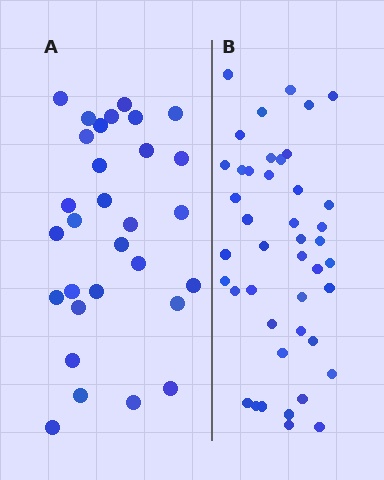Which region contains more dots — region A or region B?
Region B (the right region) has more dots.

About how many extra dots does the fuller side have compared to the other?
Region B has approximately 15 more dots than region A.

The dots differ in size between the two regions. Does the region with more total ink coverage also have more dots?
No. Region A has more total ink coverage because its dots are larger, but region B actually contains more individual dots. Total area can be misleading — the number of items is what matters here.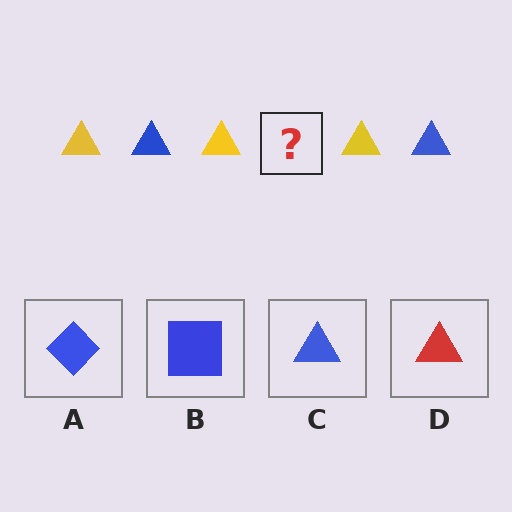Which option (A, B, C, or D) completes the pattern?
C.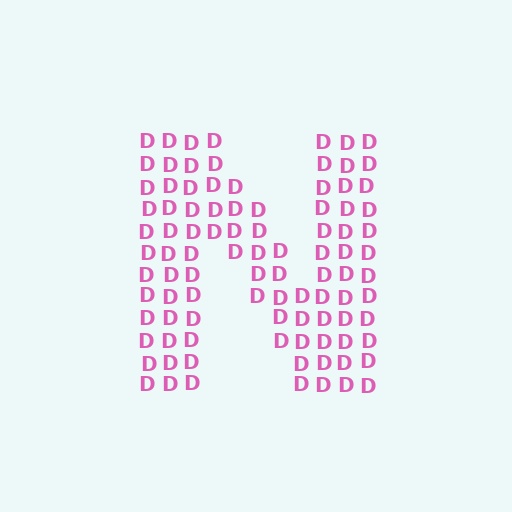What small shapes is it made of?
It is made of small letter D's.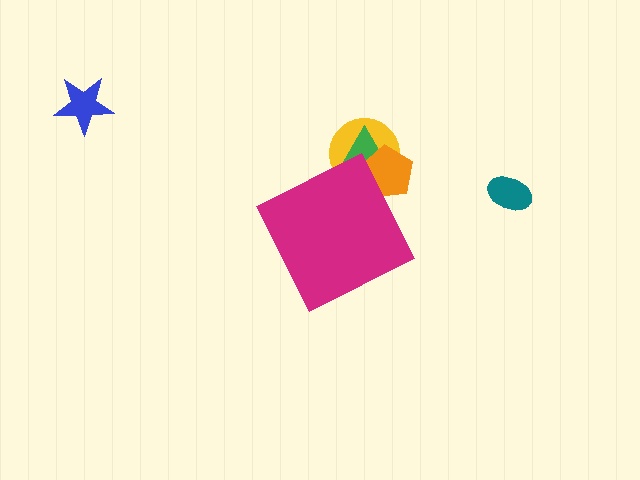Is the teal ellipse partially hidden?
No, the teal ellipse is fully visible.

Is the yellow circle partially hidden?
Yes, the yellow circle is partially hidden behind the magenta diamond.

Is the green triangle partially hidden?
Yes, the green triangle is partially hidden behind the magenta diamond.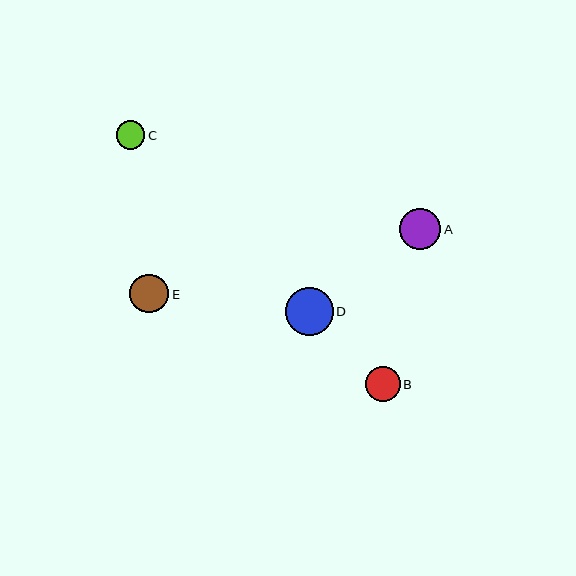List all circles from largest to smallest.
From largest to smallest: D, A, E, B, C.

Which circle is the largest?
Circle D is the largest with a size of approximately 47 pixels.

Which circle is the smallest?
Circle C is the smallest with a size of approximately 29 pixels.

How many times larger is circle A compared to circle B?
Circle A is approximately 1.2 times the size of circle B.